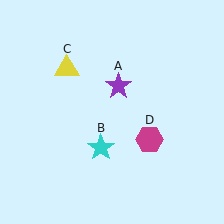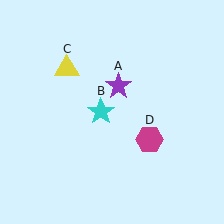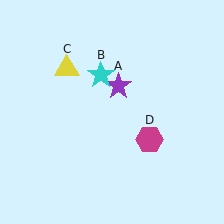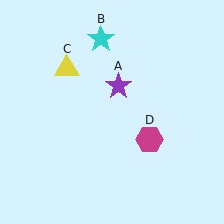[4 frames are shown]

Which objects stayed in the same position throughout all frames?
Purple star (object A) and yellow triangle (object C) and magenta hexagon (object D) remained stationary.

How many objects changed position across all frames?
1 object changed position: cyan star (object B).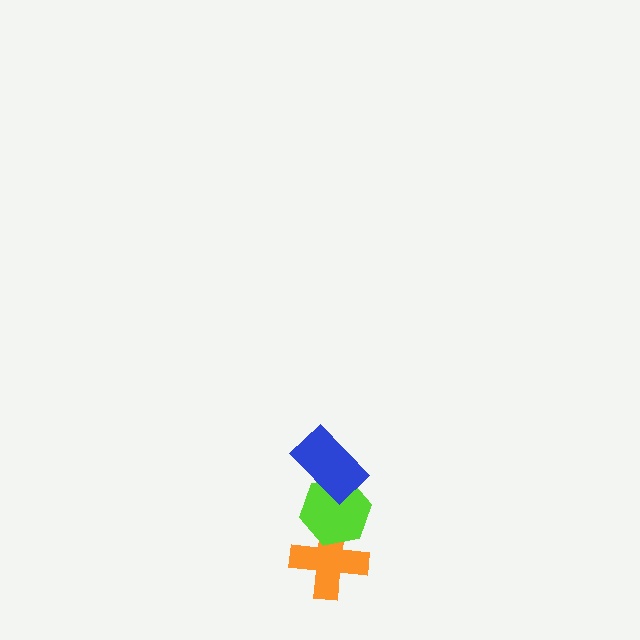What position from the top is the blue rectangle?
The blue rectangle is 1st from the top.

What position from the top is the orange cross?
The orange cross is 3rd from the top.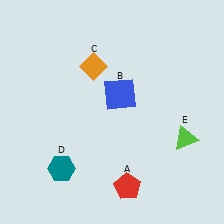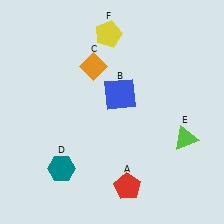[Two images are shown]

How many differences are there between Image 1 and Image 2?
There is 1 difference between the two images.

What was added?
A yellow pentagon (F) was added in Image 2.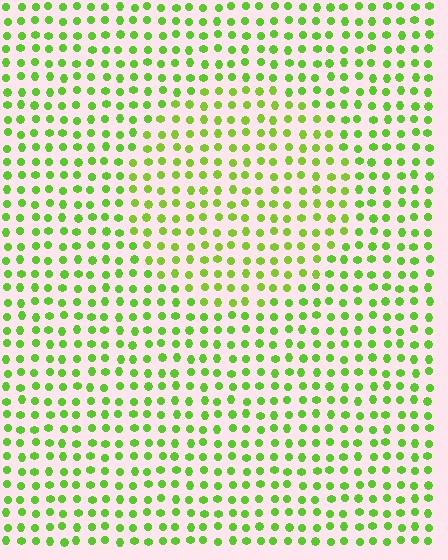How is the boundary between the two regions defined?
The boundary is defined purely by a slight shift in hue (about 14 degrees). Spacing, size, and orientation are identical on both sides.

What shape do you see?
I see a circle.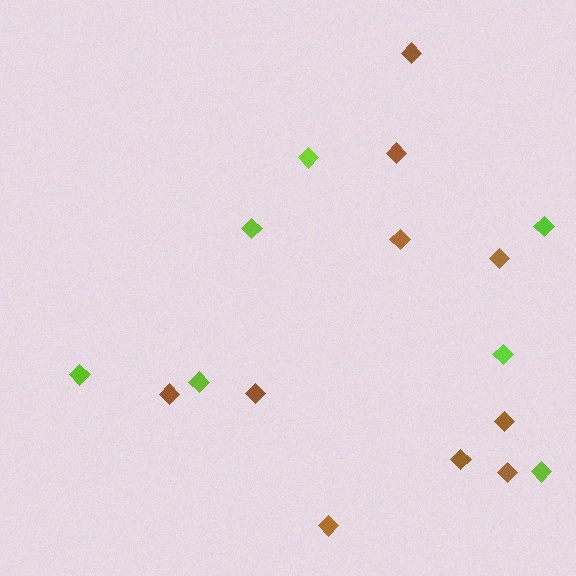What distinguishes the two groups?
There are 2 groups: one group of brown diamonds (10) and one group of lime diamonds (7).